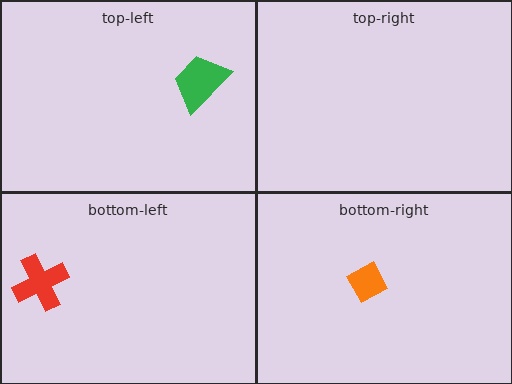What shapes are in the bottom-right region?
The orange diamond.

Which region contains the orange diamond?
The bottom-right region.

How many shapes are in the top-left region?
1.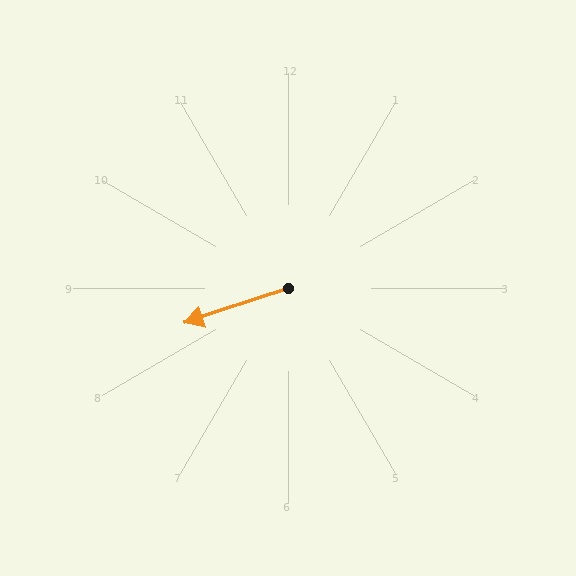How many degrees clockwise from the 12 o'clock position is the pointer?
Approximately 252 degrees.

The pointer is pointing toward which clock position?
Roughly 8 o'clock.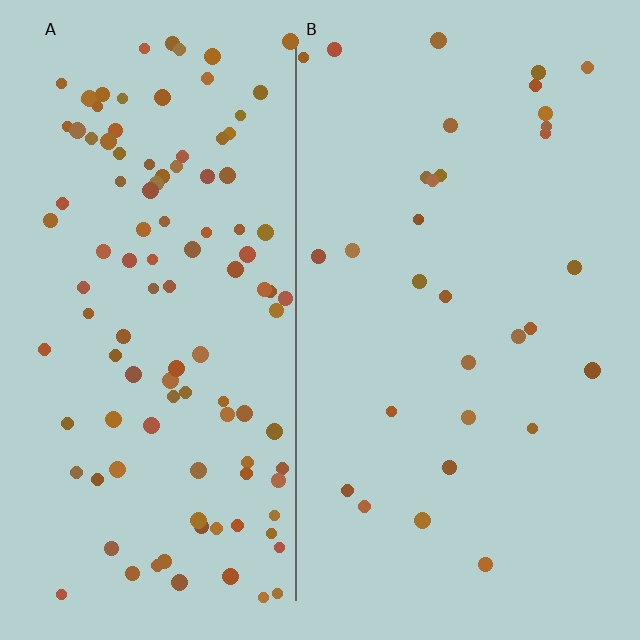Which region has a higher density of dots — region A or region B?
A (the left).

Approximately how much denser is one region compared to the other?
Approximately 3.6× — region A over region B.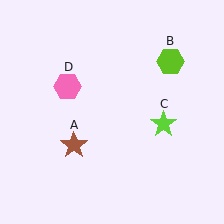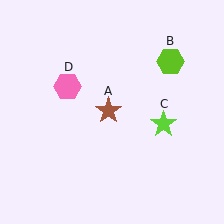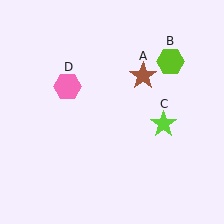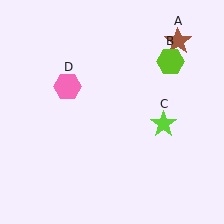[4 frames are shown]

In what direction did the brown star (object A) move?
The brown star (object A) moved up and to the right.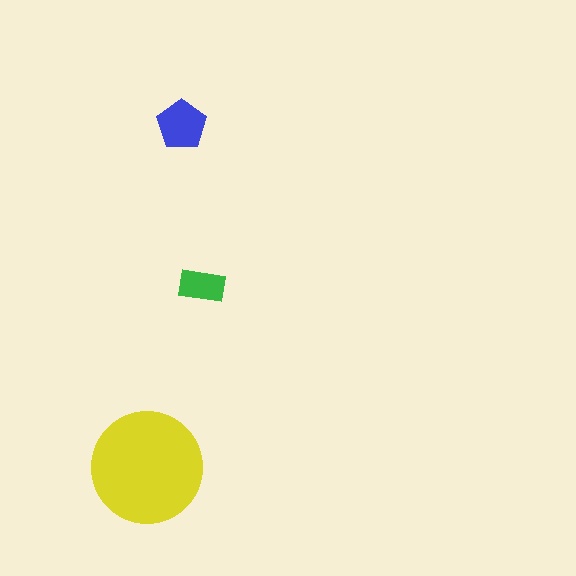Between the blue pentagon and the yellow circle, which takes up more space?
The yellow circle.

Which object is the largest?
The yellow circle.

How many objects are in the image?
There are 3 objects in the image.